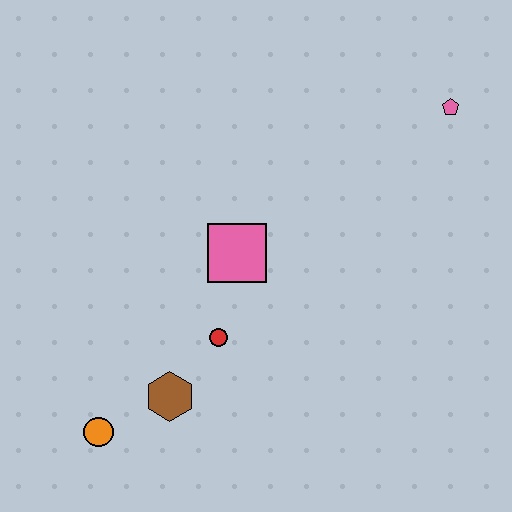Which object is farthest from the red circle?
The pink pentagon is farthest from the red circle.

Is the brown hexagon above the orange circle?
Yes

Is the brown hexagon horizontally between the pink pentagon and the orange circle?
Yes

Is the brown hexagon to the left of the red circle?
Yes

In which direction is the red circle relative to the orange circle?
The red circle is to the right of the orange circle.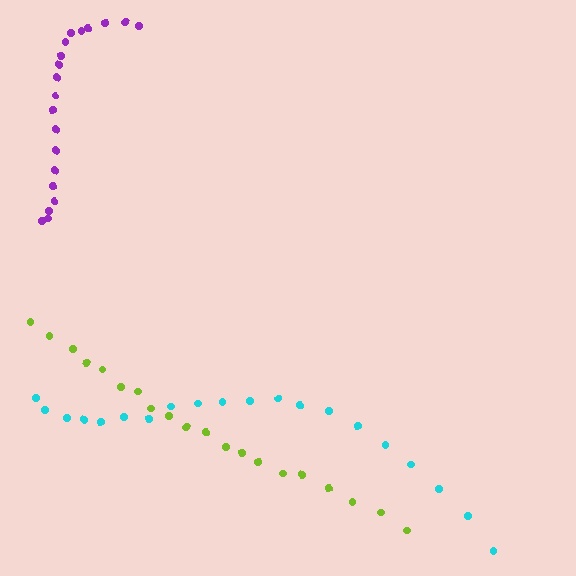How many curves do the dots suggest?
There are 3 distinct paths.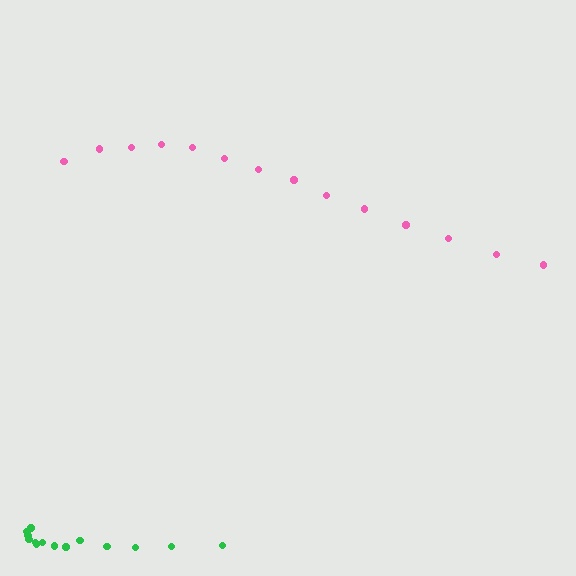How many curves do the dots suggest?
There are 2 distinct paths.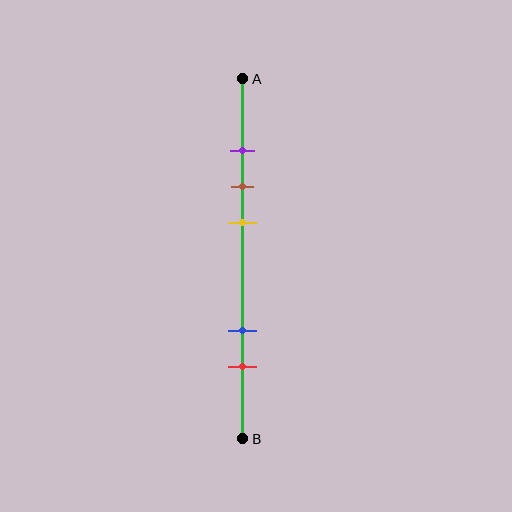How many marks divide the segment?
There are 5 marks dividing the segment.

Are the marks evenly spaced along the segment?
No, the marks are not evenly spaced.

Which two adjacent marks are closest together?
The purple and brown marks are the closest adjacent pair.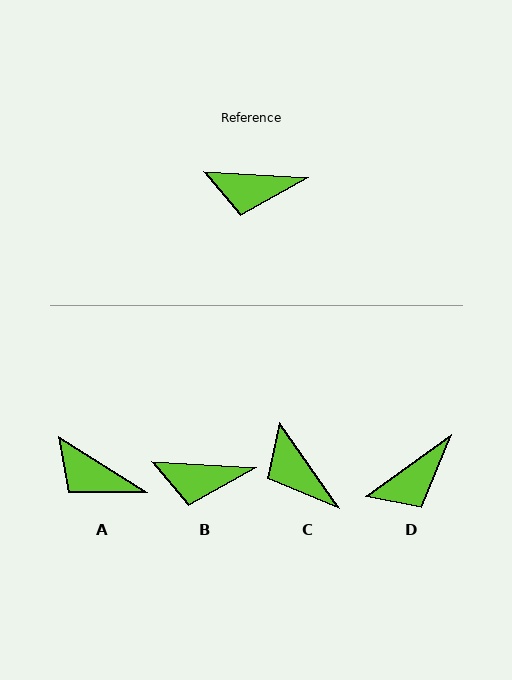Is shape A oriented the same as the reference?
No, it is off by about 29 degrees.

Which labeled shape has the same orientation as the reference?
B.